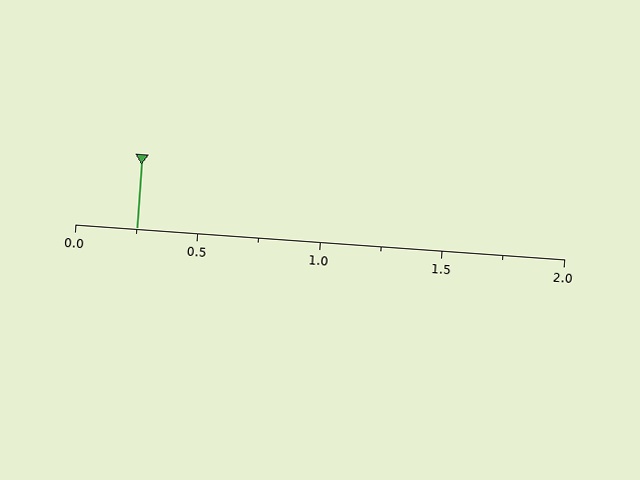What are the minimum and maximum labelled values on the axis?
The axis runs from 0.0 to 2.0.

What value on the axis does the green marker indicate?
The marker indicates approximately 0.25.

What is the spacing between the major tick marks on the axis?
The major ticks are spaced 0.5 apart.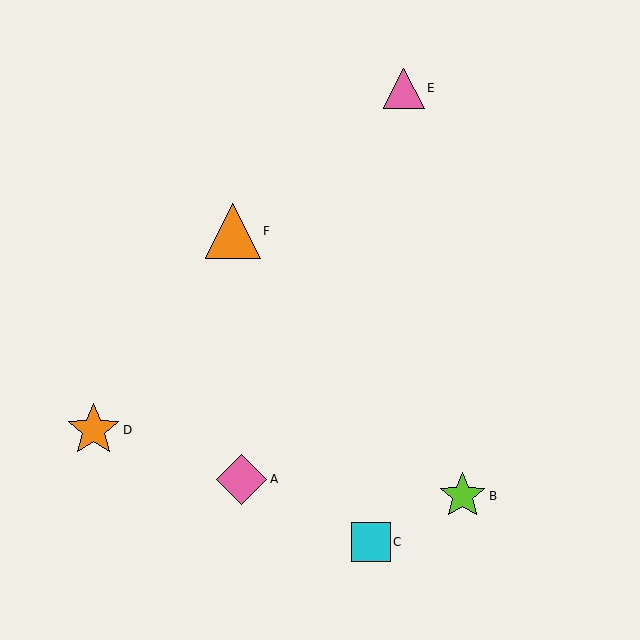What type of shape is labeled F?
Shape F is an orange triangle.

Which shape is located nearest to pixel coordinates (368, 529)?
The cyan square (labeled C) at (371, 542) is nearest to that location.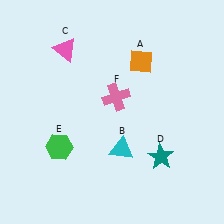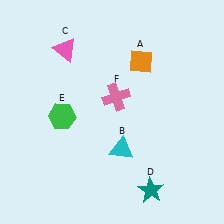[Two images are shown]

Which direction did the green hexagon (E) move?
The green hexagon (E) moved up.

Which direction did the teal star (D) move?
The teal star (D) moved down.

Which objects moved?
The objects that moved are: the teal star (D), the green hexagon (E).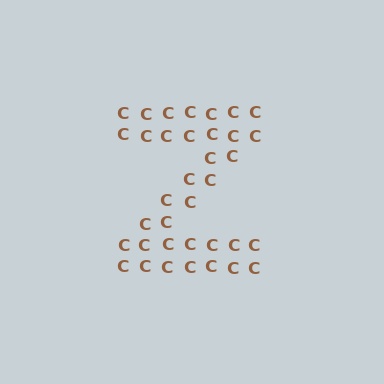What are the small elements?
The small elements are letter C's.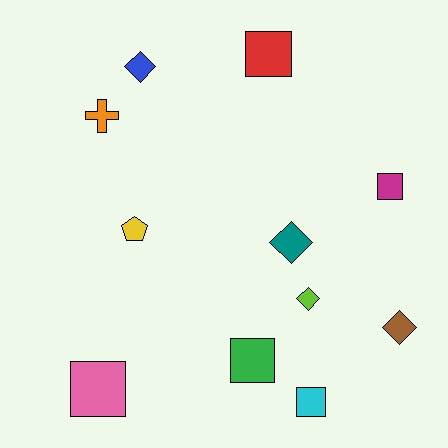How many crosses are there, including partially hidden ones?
There is 1 cross.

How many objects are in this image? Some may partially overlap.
There are 11 objects.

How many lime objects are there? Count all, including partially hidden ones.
There is 1 lime object.